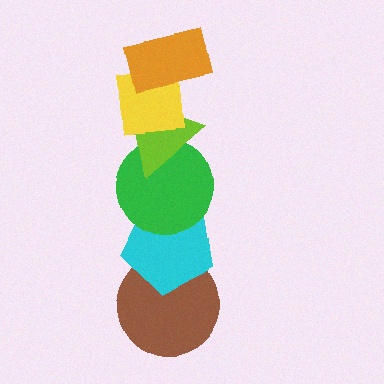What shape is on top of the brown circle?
The cyan pentagon is on top of the brown circle.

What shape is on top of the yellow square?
The orange rectangle is on top of the yellow square.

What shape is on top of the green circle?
The lime triangle is on top of the green circle.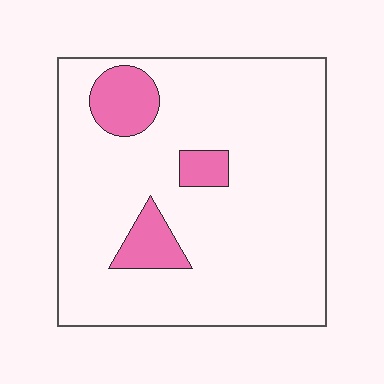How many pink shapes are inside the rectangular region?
3.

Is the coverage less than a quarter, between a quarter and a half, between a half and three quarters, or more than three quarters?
Less than a quarter.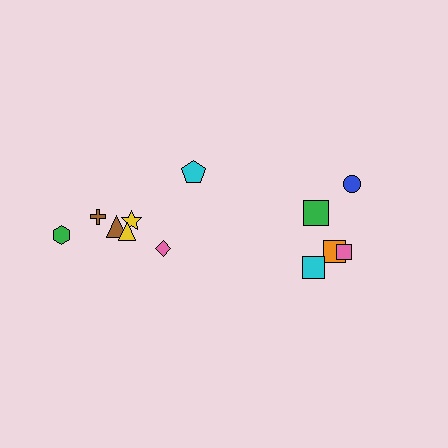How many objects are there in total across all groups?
There are 12 objects.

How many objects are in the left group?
There are 7 objects.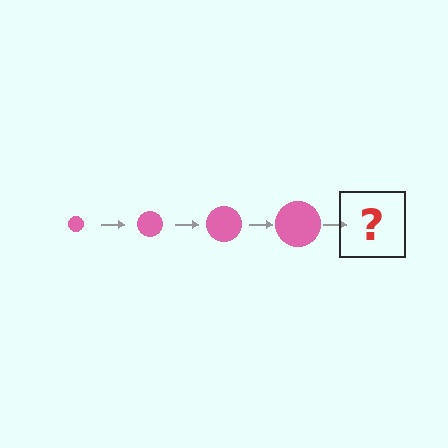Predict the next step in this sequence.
The next step is a pink circle, larger than the previous one.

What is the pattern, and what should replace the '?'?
The pattern is that the circle gets progressively larger each step. The '?' should be a pink circle, larger than the previous one.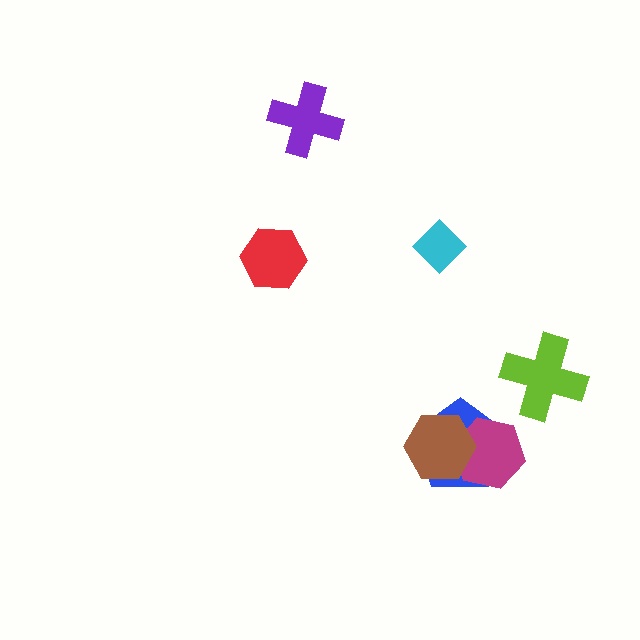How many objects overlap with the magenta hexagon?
2 objects overlap with the magenta hexagon.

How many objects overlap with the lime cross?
0 objects overlap with the lime cross.